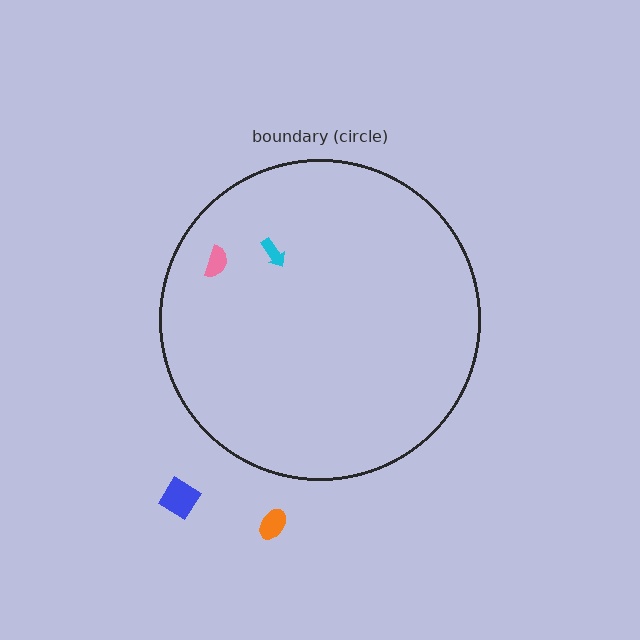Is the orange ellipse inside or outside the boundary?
Outside.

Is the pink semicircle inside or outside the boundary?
Inside.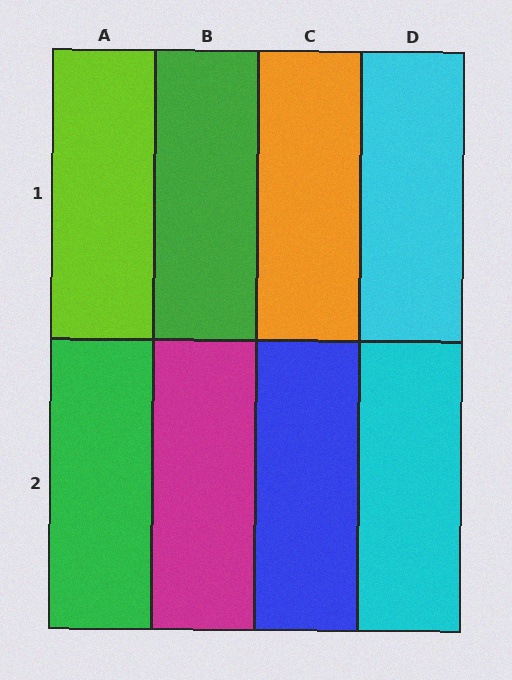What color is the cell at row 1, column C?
Orange.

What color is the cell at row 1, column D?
Cyan.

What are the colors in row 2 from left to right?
Green, magenta, blue, cyan.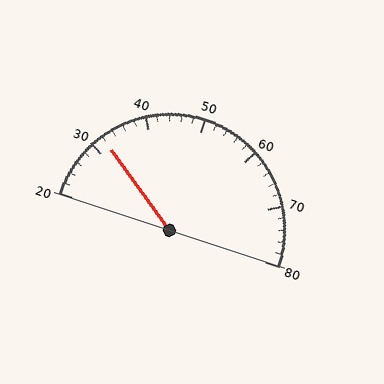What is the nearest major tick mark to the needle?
The nearest major tick mark is 30.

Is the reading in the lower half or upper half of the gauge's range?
The reading is in the lower half of the range (20 to 80).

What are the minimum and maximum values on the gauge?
The gauge ranges from 20 to 80.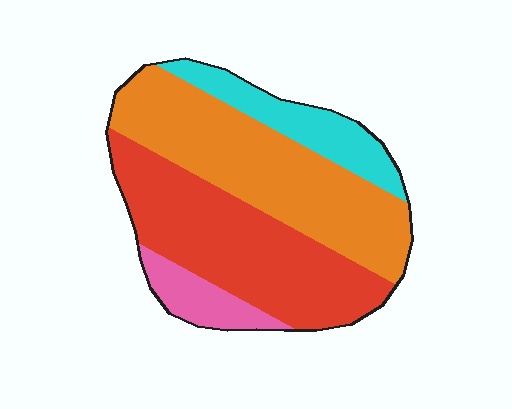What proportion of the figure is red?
Red covers roughly 40% of the figure.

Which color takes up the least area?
Pink, at roughly 10%.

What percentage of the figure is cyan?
Cyan takes up about one eighth (1/8) of the figure.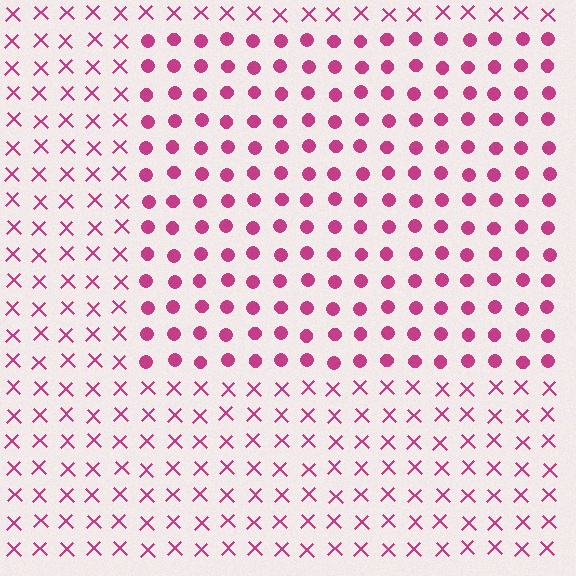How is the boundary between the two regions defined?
The boundary is defined by a change in element shape: circles inside vs. X marks outside. All elements share the same color and spacing.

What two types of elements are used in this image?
The image uses circles inside the rectangle region and X marks outside it.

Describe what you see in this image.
The image is filled with small magenta elements arranged in a uniform grid. A rectangle-shaped region contains circles, while the surrounding area contains X marks. The boundary is defined purely by the change in element shape.